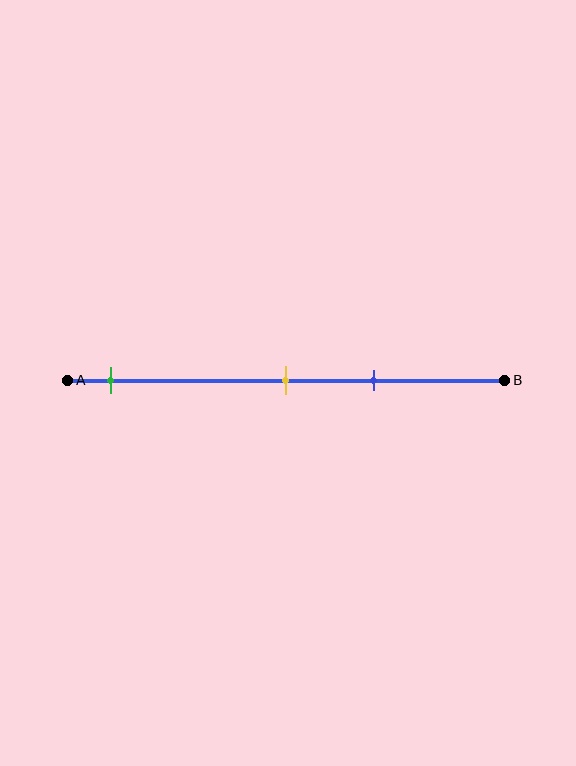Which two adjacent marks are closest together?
The yellow and blue marks are the closest adjacent pair.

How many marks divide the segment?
There are 3 marks dividing the segment.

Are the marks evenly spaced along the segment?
No, the marks are not evenly spaced.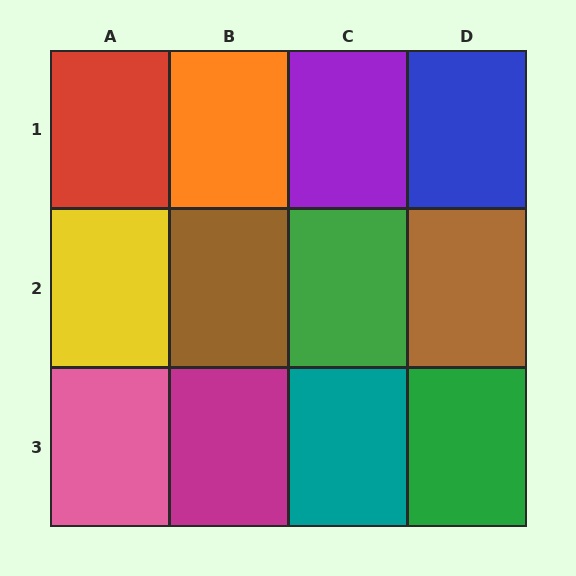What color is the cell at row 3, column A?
Pink.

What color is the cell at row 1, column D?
Blue.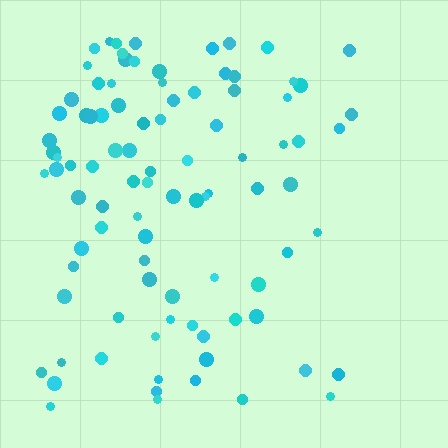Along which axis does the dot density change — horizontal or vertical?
Horizontal.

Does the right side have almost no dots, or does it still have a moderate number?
Still a moderate number, just noticeably fewer than the left.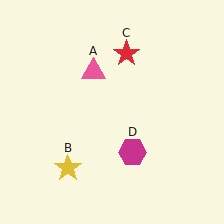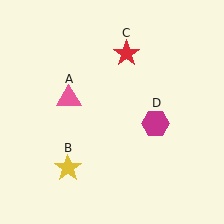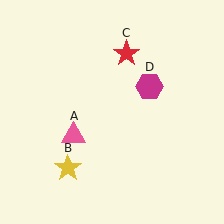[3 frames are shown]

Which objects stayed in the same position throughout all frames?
Yellow star (object B) and red star (object C) remained stationary.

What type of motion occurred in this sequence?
The pink triangle (object A), magenta hexagon (object D) rotated counterclockwise around the center of the scene.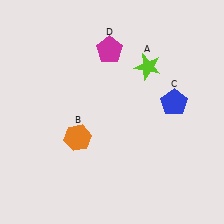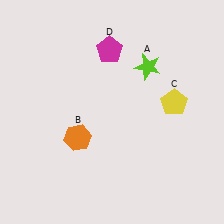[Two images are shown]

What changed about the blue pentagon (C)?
In Image 1, C is blue. In Image 2, it changed to yellow.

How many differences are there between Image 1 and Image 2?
There is 1 difference between the two images.